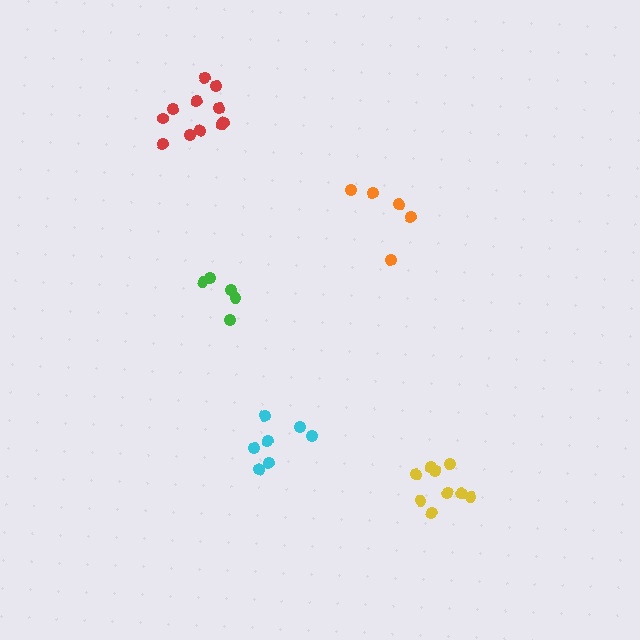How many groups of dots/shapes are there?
There are 5 groups.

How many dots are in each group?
Group 1: 11 dots, Group 2: 5 dots, Group 3: 7 dots, Group 4: 9 dots, Group 5: 5 dots (37 total).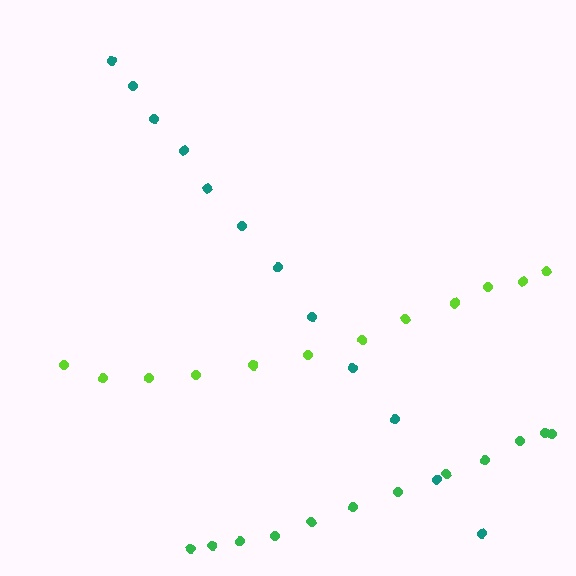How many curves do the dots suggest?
There are 3 distinct paths.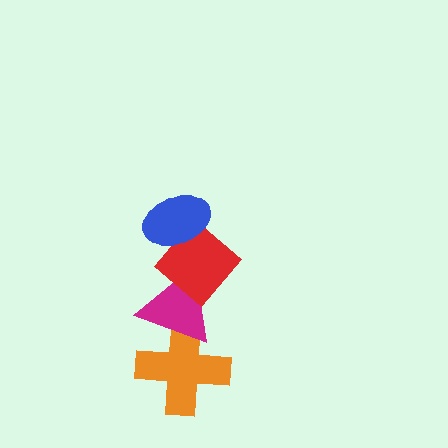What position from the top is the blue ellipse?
The blue ellipse is 1st from the top.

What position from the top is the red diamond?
The red diamond is 2nd from the top.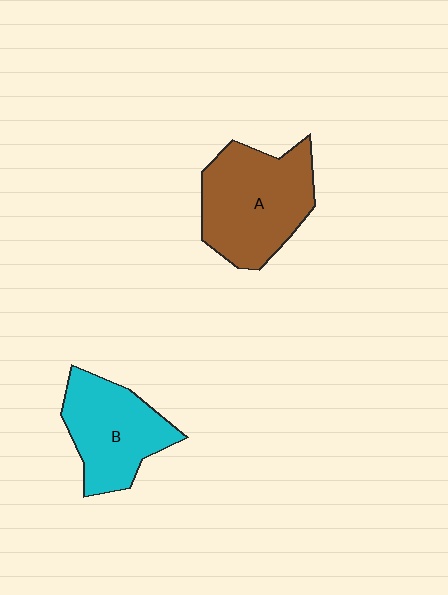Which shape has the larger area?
Shape A (brown).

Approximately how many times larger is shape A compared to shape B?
Approximately 1.3 times.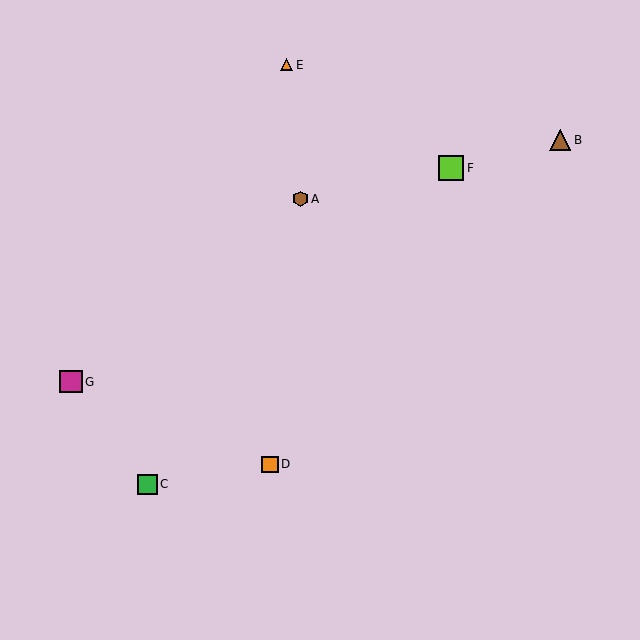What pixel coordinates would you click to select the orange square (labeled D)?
Click at (270, 464) to select the orange square D.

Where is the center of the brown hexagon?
The center of the brown hexagon is at (300, 199).